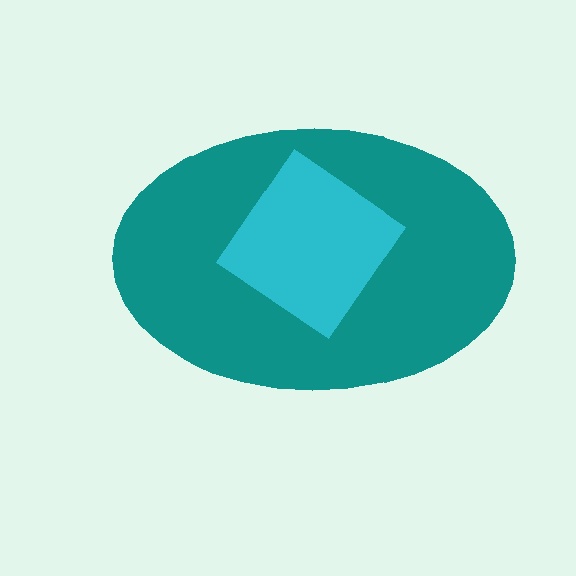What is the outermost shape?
The teal ellipse.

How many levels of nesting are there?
2.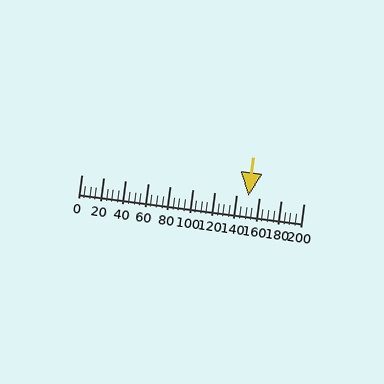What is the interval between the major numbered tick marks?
The major tick marks are spaced 20 units apart.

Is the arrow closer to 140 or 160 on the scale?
The arrow is closer to 160.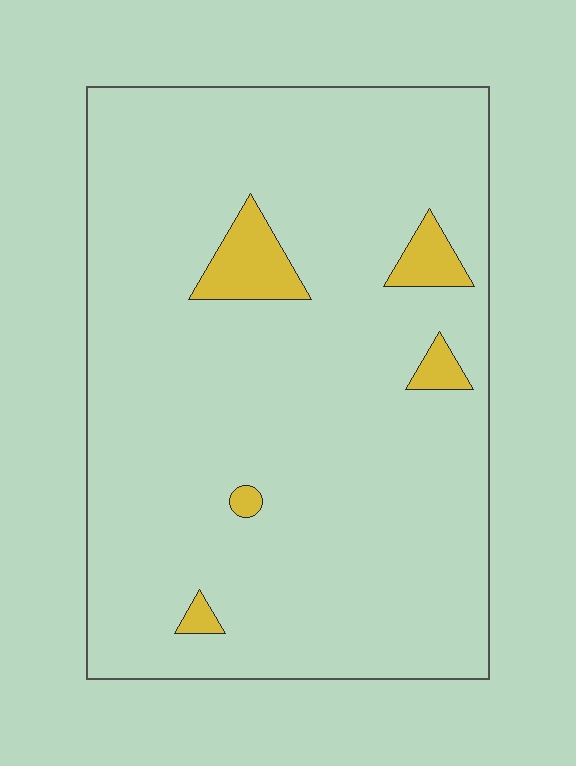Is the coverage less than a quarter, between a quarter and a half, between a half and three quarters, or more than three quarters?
Less than a quarter.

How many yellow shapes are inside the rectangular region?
5.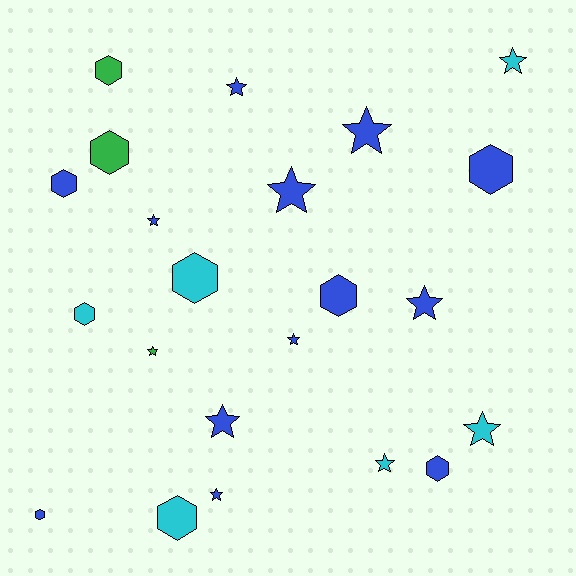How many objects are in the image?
There are 22 objects.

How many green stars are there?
There is 1 green star.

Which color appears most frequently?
Blue, with 13 objects.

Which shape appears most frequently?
Star, with 12 objects.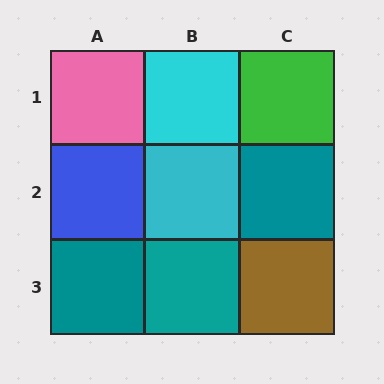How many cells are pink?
1 cell is pink.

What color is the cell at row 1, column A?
Pink.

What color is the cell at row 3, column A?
Teal.